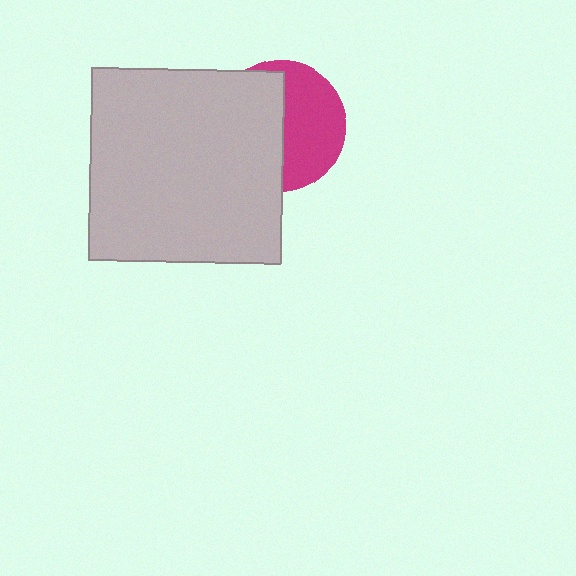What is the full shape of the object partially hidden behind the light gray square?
The partially hidden object is a magenta circle.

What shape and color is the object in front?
The object in front is a light gray square.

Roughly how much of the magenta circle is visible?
About half of it is visible (roughly 48%).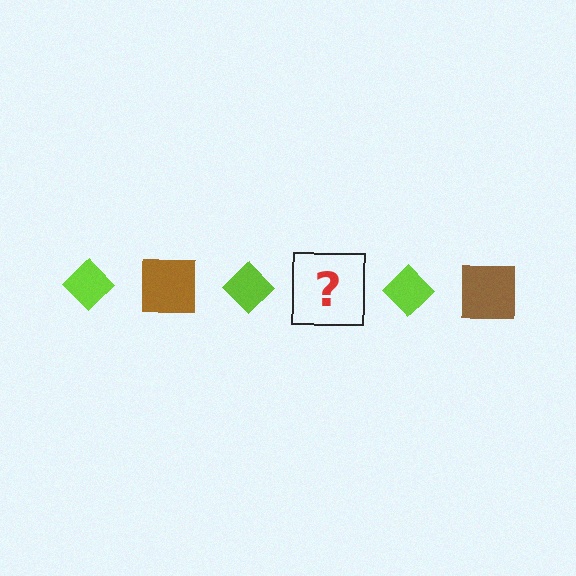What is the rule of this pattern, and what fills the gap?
The rule is that the pattern alternates between lime diamond and brown square. The gap should be filled with a brown square.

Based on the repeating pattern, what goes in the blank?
The blank should be a brown square.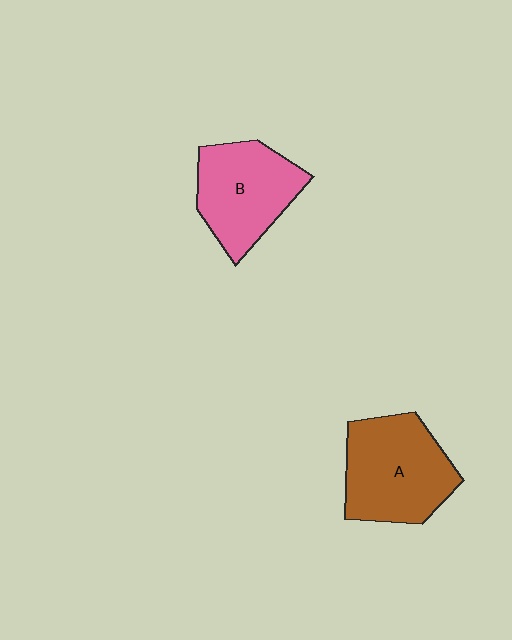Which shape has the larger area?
Shape A (brown).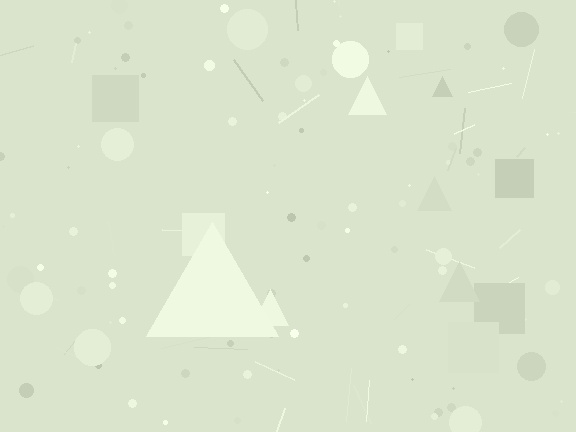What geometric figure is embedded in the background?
A triangle is embedded in the background.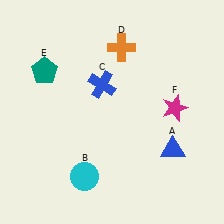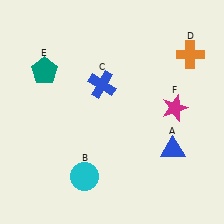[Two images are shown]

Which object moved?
The orange cross (D) moved right.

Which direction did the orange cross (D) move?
The orange cross (D) moved right.